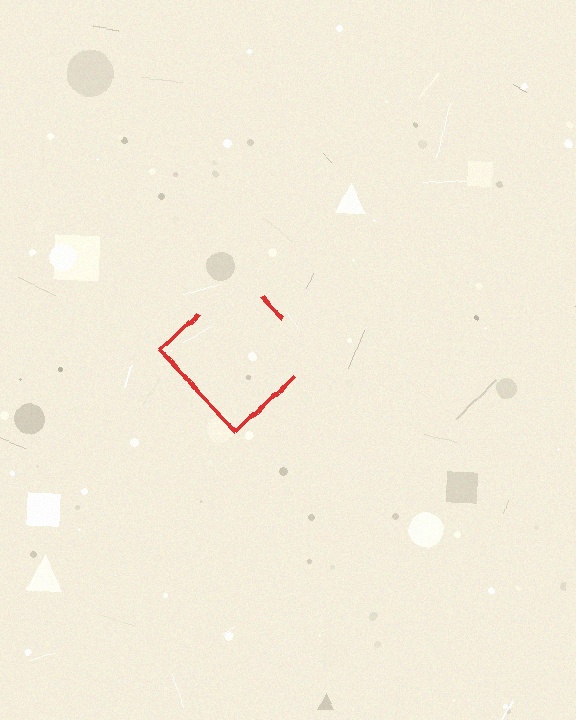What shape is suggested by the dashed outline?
The dashed outline suggests a diamond.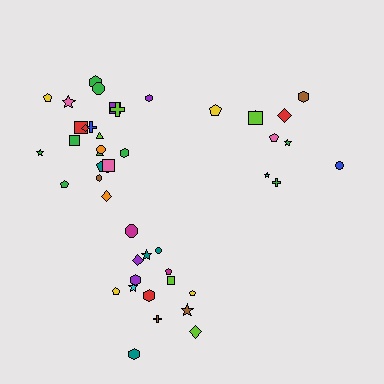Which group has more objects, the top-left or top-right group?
The top-left group.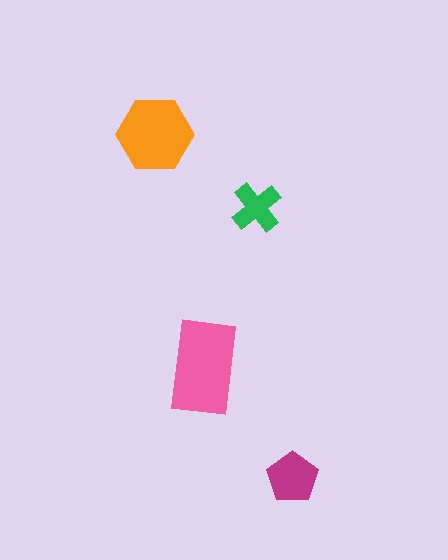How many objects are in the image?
There are 4 objects in the image.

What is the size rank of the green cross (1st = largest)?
4th.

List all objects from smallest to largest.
The green cross, the magenta pentagon, the orange hexagon, the pink rectangle.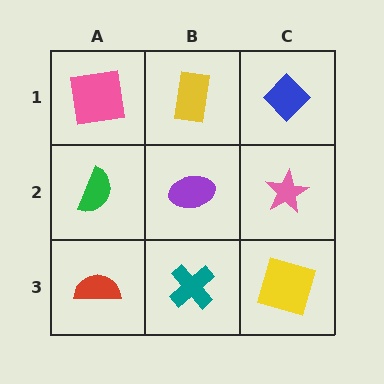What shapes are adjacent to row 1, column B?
A purple ellipse (row 2, column B), a pink square (row 1, column A), a blue diamond (row 1, column C).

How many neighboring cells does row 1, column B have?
3.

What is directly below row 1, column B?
A purple ellipse.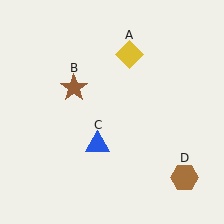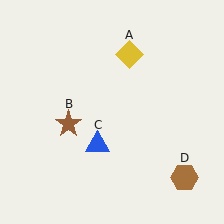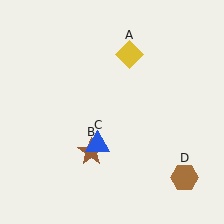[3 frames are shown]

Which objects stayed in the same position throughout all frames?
Yellow diamond (object A) and blue triangle (object C) and brown hexagon (object D) remained stationary.